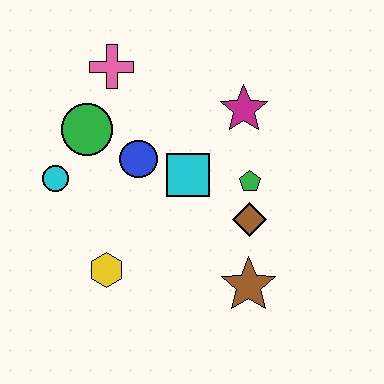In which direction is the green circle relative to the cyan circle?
The green circle is above the cyan circle.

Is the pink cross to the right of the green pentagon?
No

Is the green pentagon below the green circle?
Yes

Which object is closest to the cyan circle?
The green circle is closest to the cyan circle.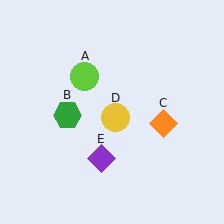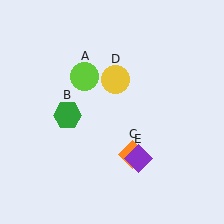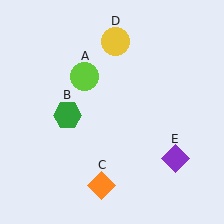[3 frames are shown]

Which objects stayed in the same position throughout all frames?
Lime circle (object A) and green hexagon (object B) remained stationary.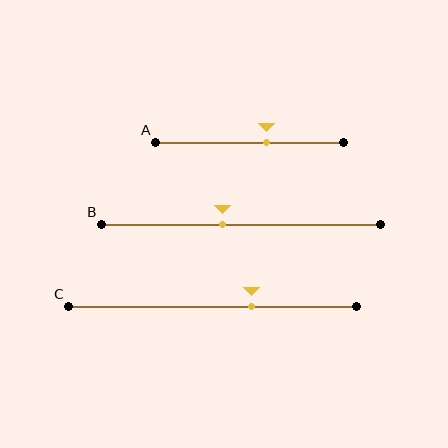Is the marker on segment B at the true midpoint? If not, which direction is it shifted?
No, the marker on segment B is shifted to the left by about 7% of the segment length.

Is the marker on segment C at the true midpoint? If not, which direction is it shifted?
No, the marker on segment C is shifted to the right by about 13% of the segment length.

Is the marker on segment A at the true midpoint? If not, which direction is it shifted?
No, the marker on segment A is shifted to the right by about 9% of the segment length.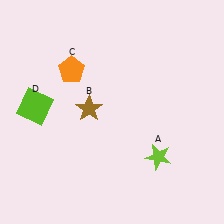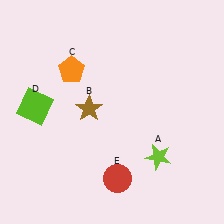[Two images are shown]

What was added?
A red circle (E) was added in Image 2.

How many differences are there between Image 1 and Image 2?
There is 1 difference between the two images.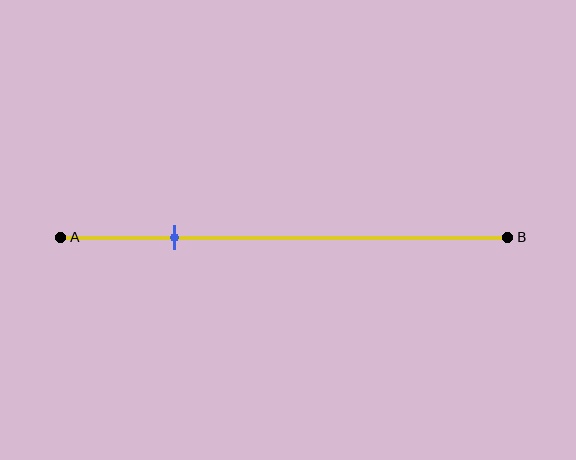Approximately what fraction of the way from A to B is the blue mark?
The blue mark is approximately 25% of the way from A to B.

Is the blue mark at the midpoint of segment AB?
No, the mark is at about 25% from A, not at the 50% midpoint.